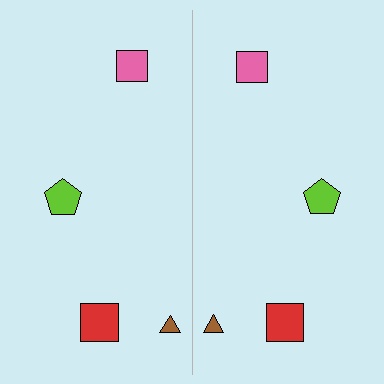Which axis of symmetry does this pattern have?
The pattern has a vertical axis of symmetry running through the center of the image.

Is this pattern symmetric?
Yes, this pattern has bilateral (reflection) symmetry.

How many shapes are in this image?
There are 8 shapes in this image.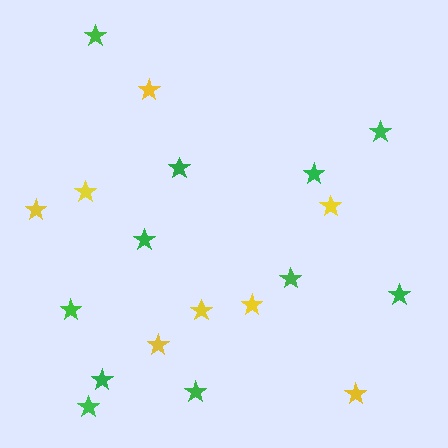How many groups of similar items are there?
There are 2 groups: one group of green stars (11) and one group of yellow stars (8).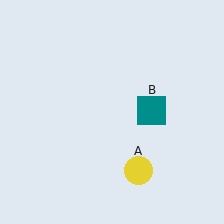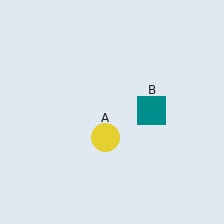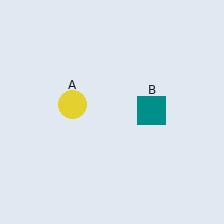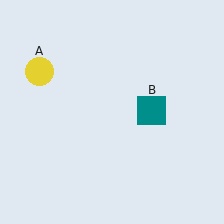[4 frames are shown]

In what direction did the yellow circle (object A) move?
The yellow circle (object A) moved up and to the left.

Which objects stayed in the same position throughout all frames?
Teal square (object B) remained stationary.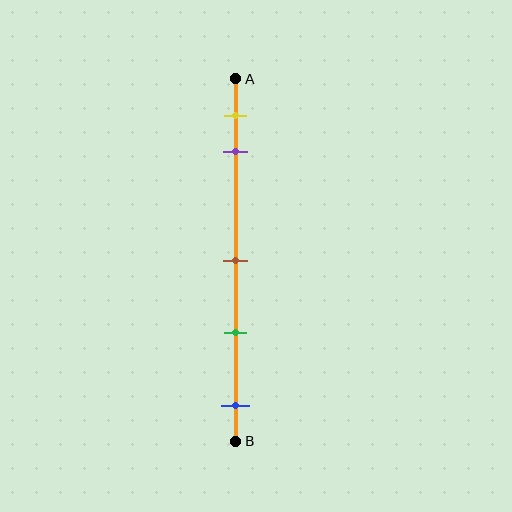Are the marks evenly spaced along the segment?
No, the marks are not evenly spaced.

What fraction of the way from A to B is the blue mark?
The blue mark is approximately 90% (0.9) of the way from A to B.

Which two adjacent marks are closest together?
The yellow and purple marks are the closest adjacent pair.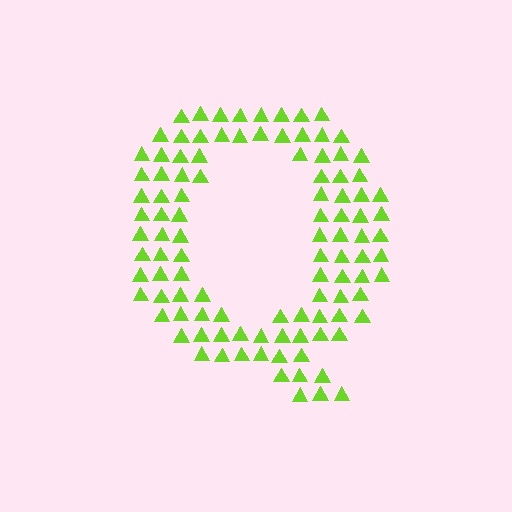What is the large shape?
The large shape is the letter Q.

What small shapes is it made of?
It is made of small triangles.